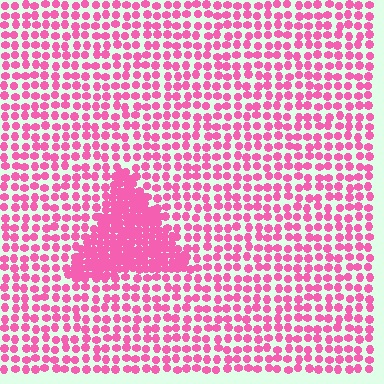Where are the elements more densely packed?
The elements are more densely packed inside the triangle boundary.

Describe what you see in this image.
The image contains small pink elements arranged at two different densities. A triangle-shaped region is visible where the elements are more densely packed than the surrounding area.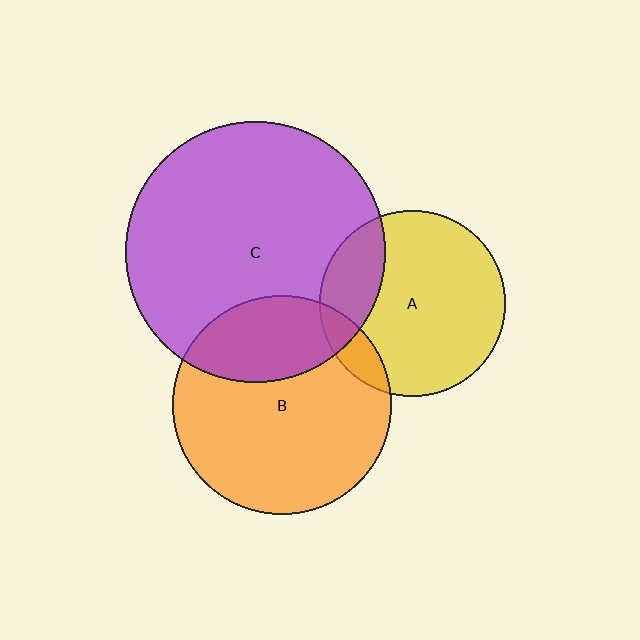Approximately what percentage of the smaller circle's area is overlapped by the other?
Approximately 10%.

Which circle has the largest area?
Circle C (purple).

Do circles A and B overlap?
Yes.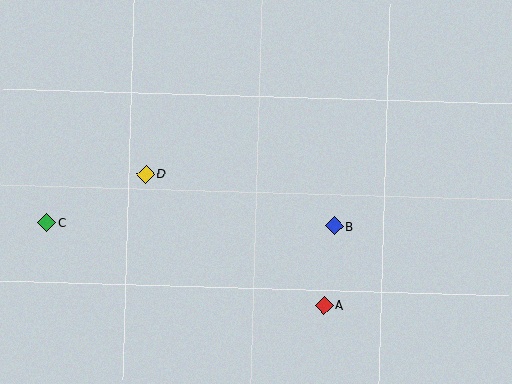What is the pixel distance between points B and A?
The distance between B and A is 80 pixels.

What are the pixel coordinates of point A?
Point A is at (324, 305).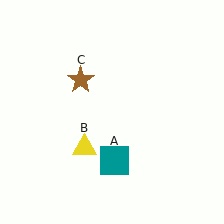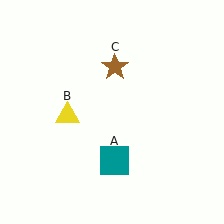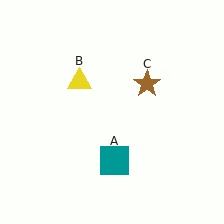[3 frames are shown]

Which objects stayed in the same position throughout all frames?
Teal square (object A) remained stationary.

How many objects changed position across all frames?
2 objects changed position: yellow triangle (object B), brown star (object C).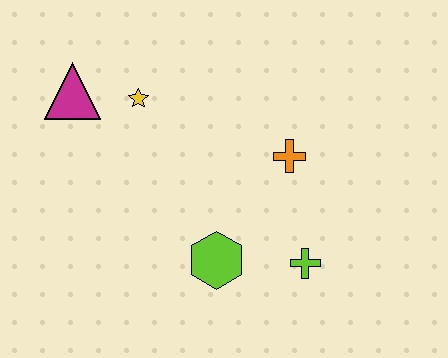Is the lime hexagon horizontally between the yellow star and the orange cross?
Yes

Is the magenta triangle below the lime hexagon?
No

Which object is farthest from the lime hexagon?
The magenta triangle is farthest from the lime hexagon.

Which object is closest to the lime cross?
The lime hexagon is closest to the lime cross.